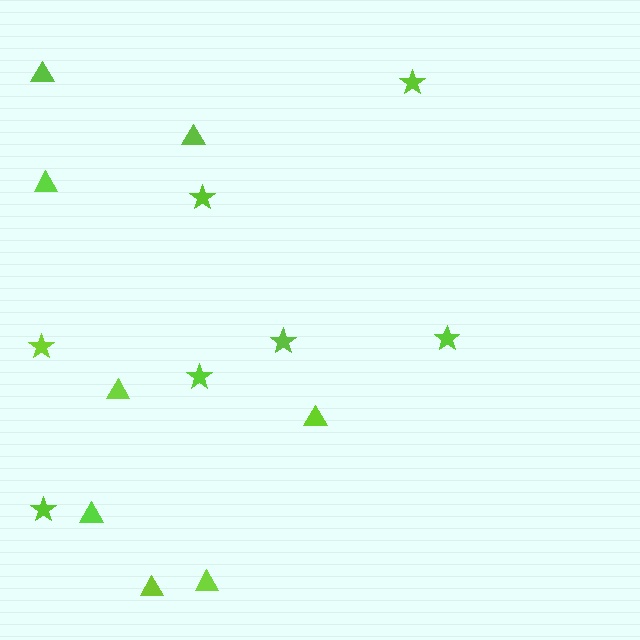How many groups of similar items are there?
There are 2 groups: one group of stars (7) and one group of triangles (8).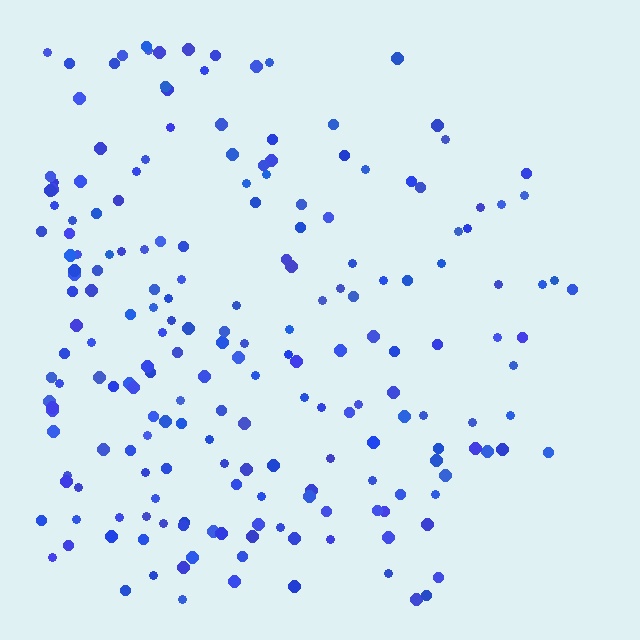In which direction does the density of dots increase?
From right to left, with the left side densest.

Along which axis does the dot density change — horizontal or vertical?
Horizontal.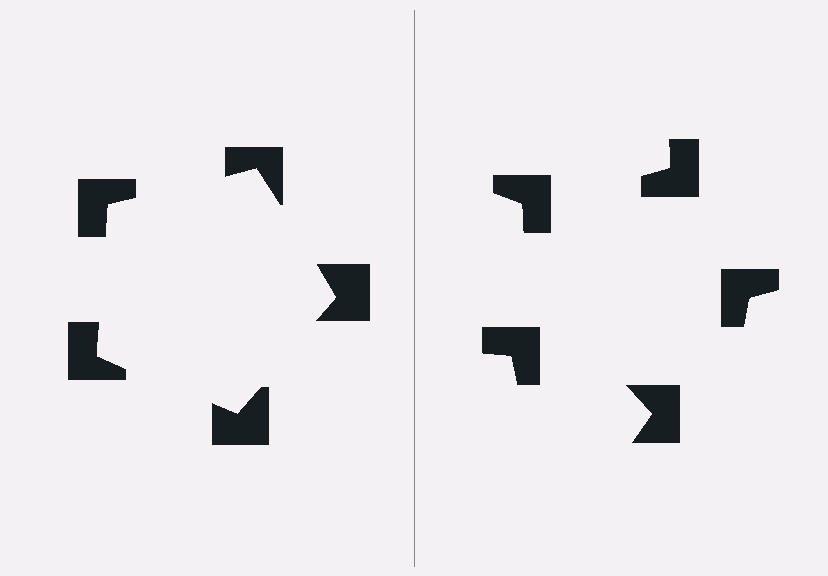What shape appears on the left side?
An illusory pentagon.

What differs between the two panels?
The notched squares are positioned identically on both sides; only the wedge orientations differ. On the left they align to a pentagon; on the right they are misaligned.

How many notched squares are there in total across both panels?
10 — 5 on each side.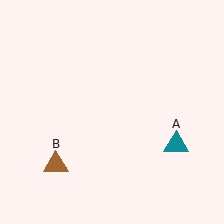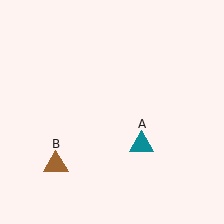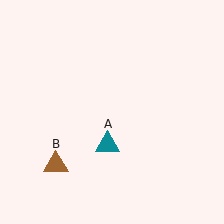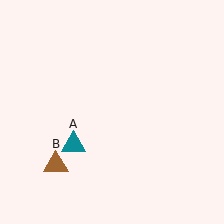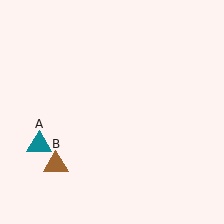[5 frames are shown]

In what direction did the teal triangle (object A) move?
The teal triangle (object A) moved left.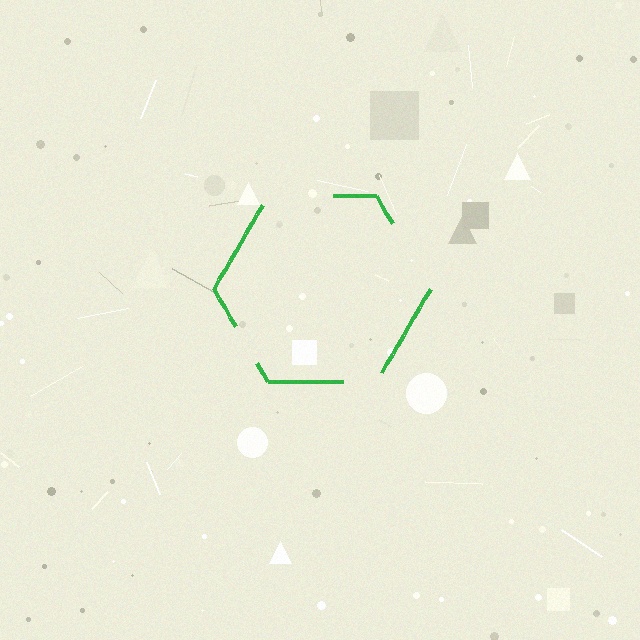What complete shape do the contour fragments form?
The contour fragments form a hexagon.